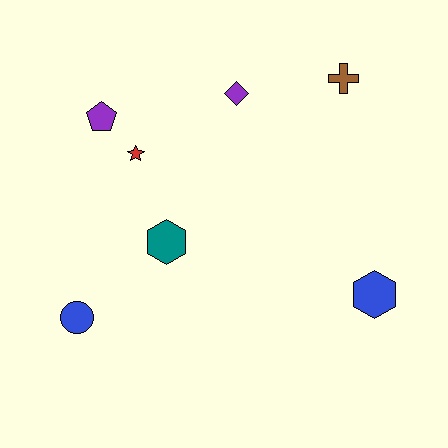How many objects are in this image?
There are 7 objects.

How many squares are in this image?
There are no squares.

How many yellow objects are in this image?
There are no yellow objects.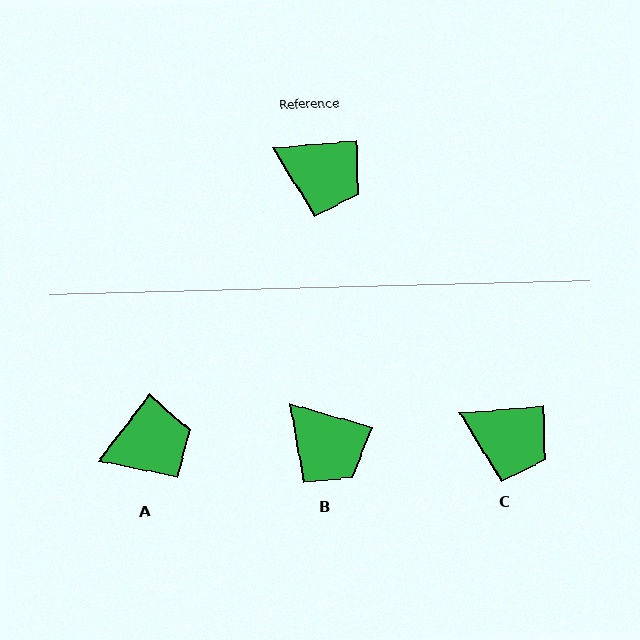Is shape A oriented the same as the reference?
No, it is off by about 48 degrees.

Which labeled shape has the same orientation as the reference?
C.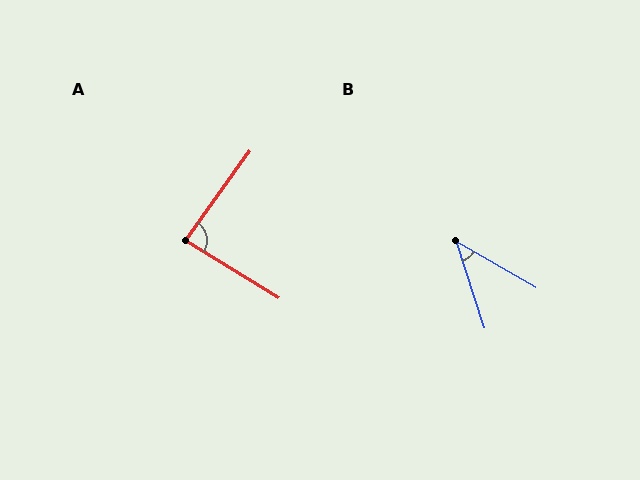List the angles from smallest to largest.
B (42°), A (86°).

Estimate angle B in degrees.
Approximately 42 degrees.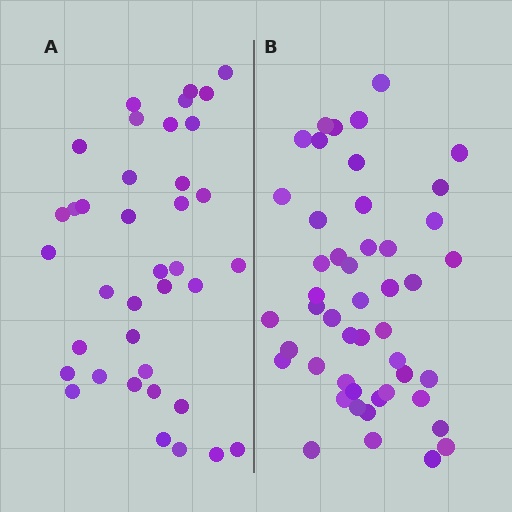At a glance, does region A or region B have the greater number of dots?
Region B (the right region) has more dots.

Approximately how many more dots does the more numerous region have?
Region B has roughly 10 or so more dots than region A.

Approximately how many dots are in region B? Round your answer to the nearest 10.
About 50 dots. (The exact count is 48, which rounds to 50.)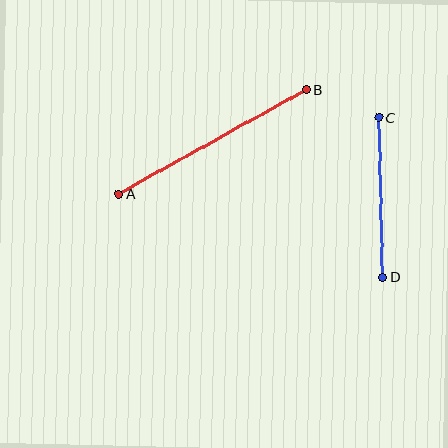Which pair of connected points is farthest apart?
Points A and B are farthest apart.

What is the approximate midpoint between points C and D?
The midpoint is at approximately (381, 197) pixels.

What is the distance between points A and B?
The distance is approximately 215 pixels.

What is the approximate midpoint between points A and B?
The midpoint is at approximately (212, 142) pixels.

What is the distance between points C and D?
The distance is approximately 160 pixels.